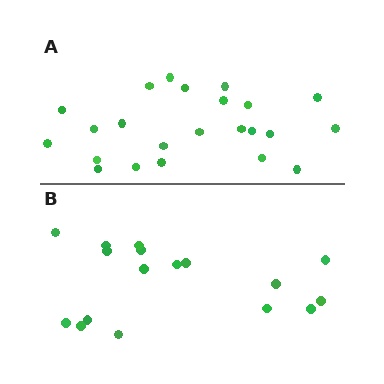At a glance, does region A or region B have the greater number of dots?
Region A (the top region) has more dots.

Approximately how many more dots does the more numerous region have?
Region A has about 6 more dots than region B.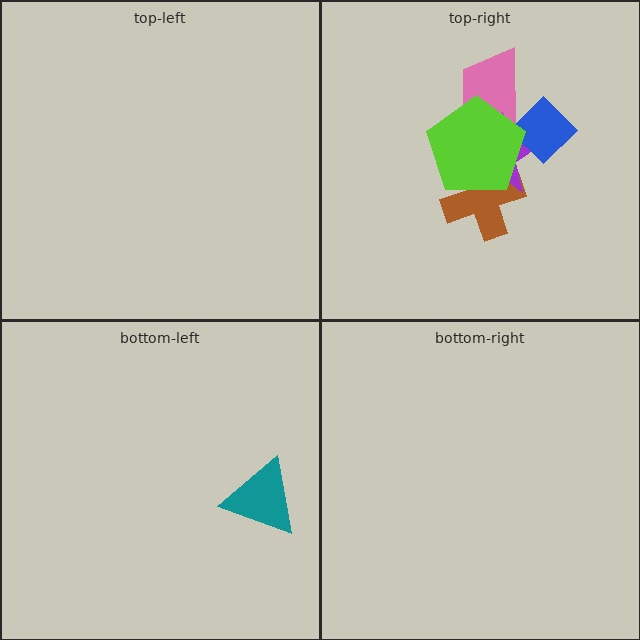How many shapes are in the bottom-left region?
1.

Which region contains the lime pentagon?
The top-right region.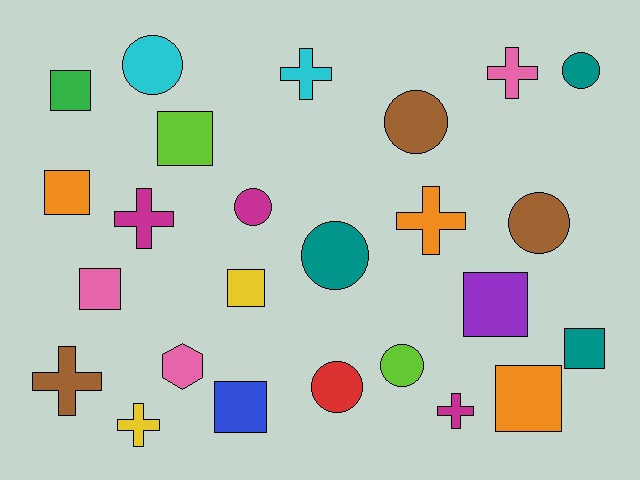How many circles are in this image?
There are 8 circles.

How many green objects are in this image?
There is 1 green object.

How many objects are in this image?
There are 25 objects.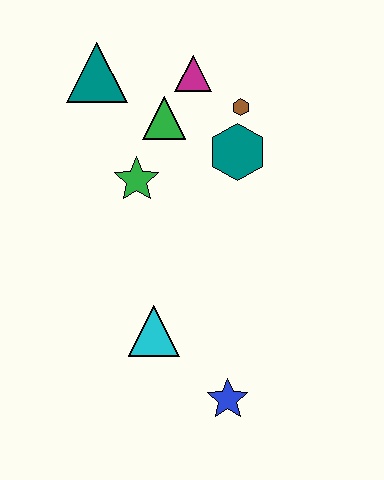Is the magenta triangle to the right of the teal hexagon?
No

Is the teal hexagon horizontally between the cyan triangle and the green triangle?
No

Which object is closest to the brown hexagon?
The teal hexagon is closest to the brown hexagon.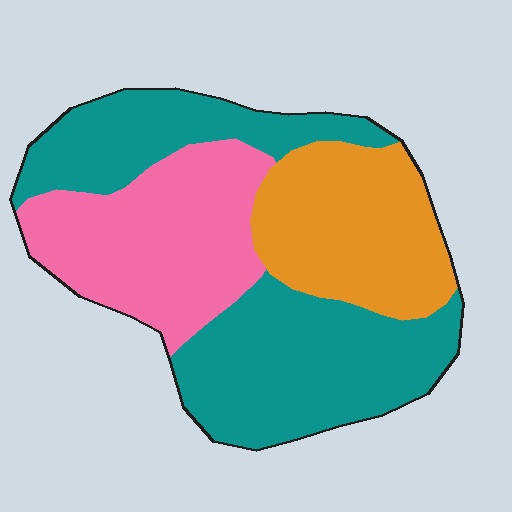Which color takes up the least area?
Orange, at roughly 25%.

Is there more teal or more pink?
Teal.